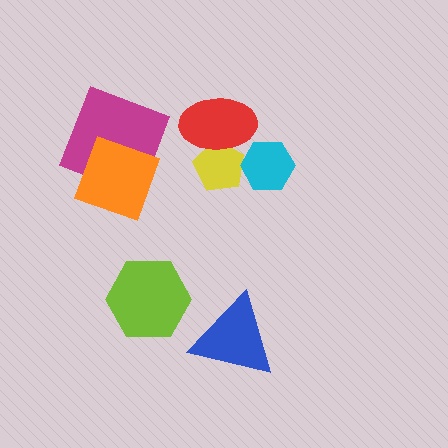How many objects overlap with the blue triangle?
0 objects overlap with the blue triangle.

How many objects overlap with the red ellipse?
1 object overlaps with the red ellipse.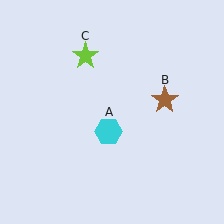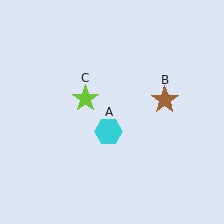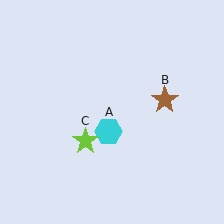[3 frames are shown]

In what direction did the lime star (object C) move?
The lime star (object C) moved down.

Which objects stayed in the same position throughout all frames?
Cyan hexagon (object A) and brown star (object B) remained stationary.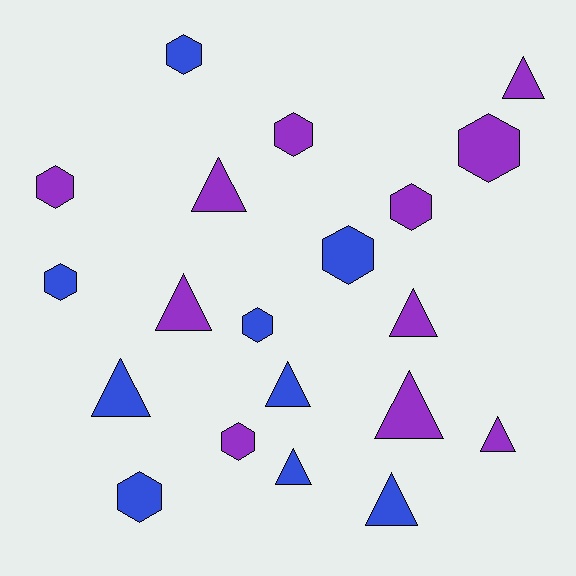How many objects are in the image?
There are 20 objects.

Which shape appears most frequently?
Triangle, with 10 objects.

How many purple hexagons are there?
There are 5 purple hexagons.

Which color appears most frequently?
Purple, with 11 objects.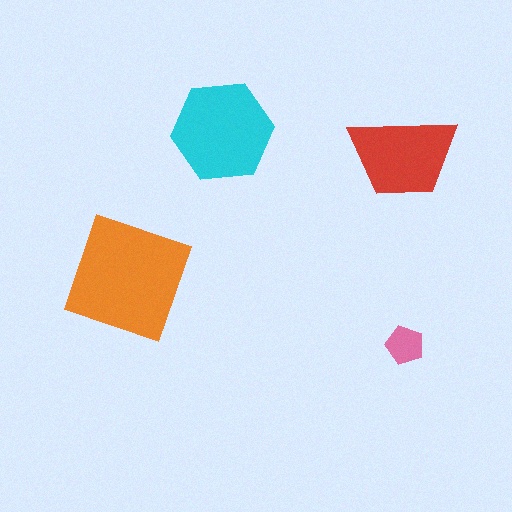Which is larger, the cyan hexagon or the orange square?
The orange square.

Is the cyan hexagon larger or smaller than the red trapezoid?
Larger.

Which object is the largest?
The orange square.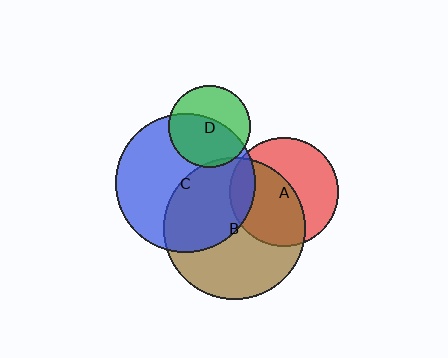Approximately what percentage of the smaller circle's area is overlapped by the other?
Approximately 50%.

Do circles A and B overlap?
Yes.